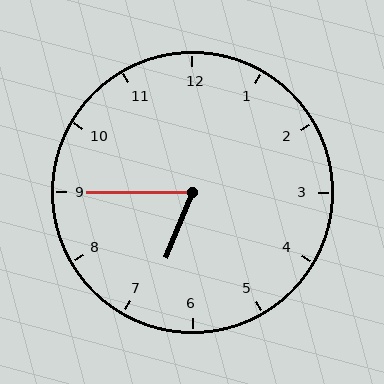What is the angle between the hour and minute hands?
Approximately 68 degrees.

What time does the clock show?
6:45.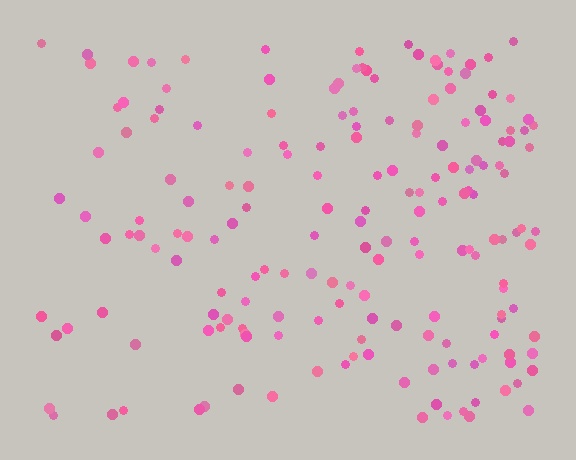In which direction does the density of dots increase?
From left to right, with the right side densest.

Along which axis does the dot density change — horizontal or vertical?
Horizontal.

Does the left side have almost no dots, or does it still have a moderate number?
Still a moderate number, just noticeably fewer than the right.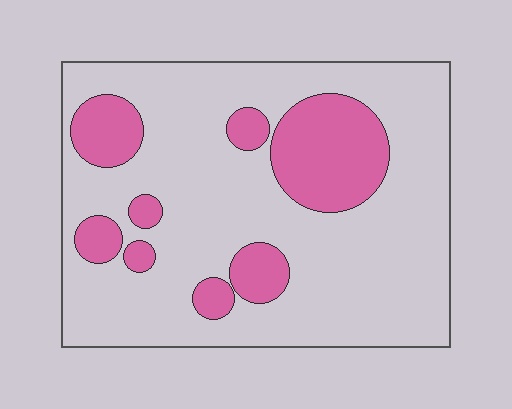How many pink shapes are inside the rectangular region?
8.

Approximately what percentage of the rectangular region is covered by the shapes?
Approximately 25%.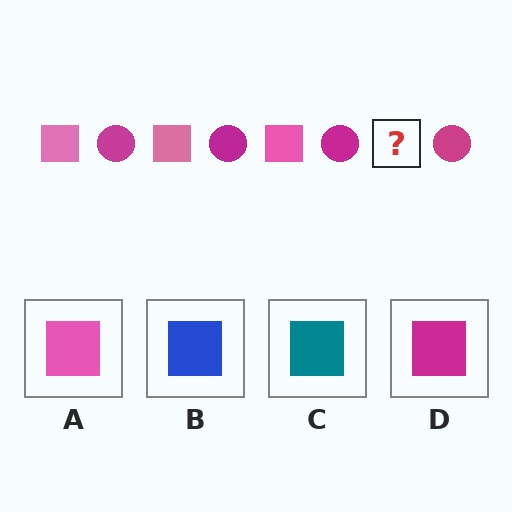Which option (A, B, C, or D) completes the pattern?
A.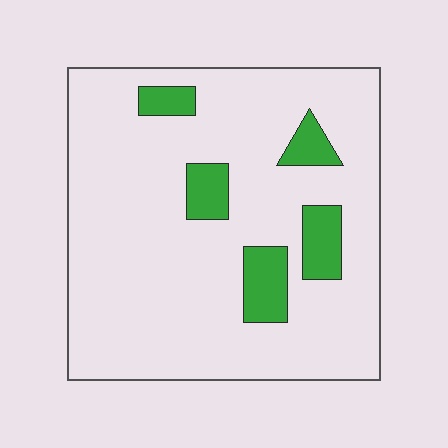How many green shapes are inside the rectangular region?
5.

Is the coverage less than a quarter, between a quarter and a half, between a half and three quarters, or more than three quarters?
Less than a quarter.